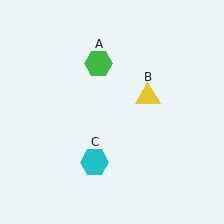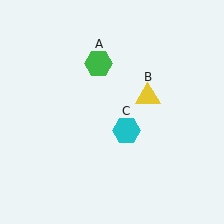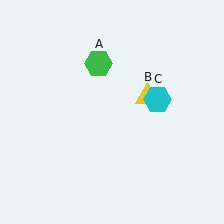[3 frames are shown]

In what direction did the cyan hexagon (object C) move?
The cyan hexagon (object C) moved up and to the right.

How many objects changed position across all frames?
1 object changed position: cyan hexagon (object C).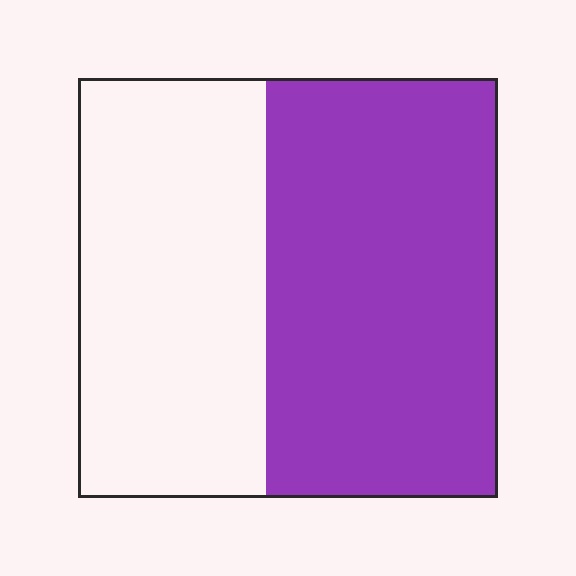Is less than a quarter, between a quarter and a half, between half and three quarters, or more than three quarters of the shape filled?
Between half and three quarters.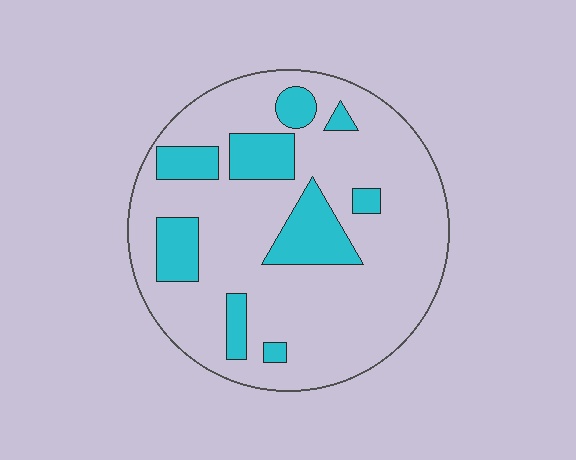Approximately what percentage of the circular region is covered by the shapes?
Approximately 20%.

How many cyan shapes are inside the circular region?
9.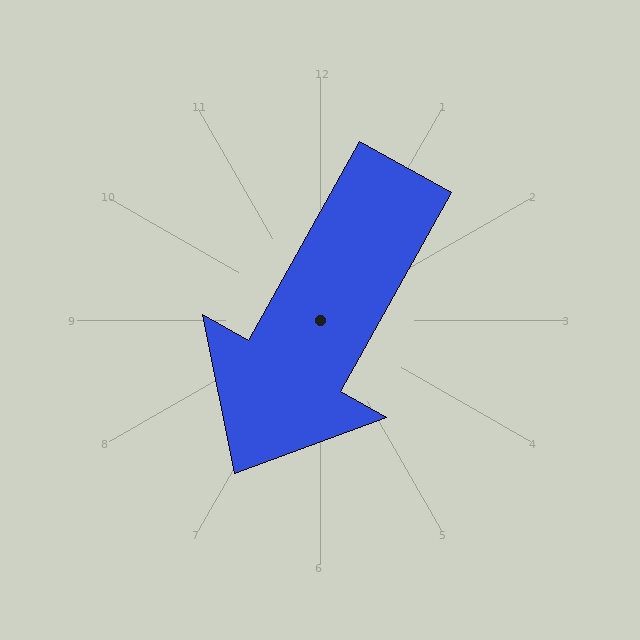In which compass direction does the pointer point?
Southwest.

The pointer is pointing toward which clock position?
Roughly 7 o'clock.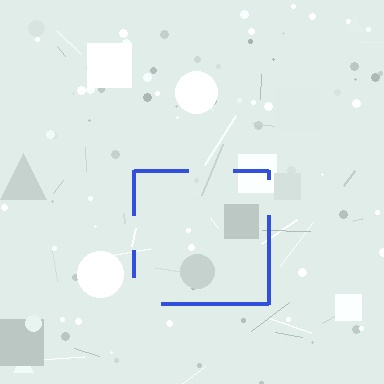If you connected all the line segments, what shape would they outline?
They would outline a square.